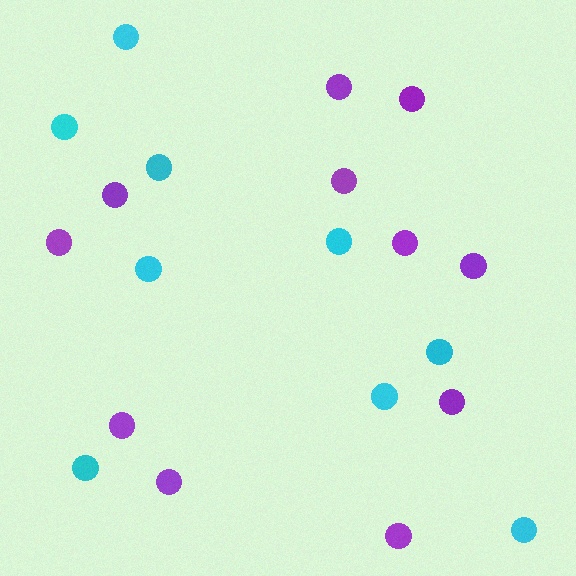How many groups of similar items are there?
There are 2 groups: one group of purple circles (11) and one group of cyan circles (9).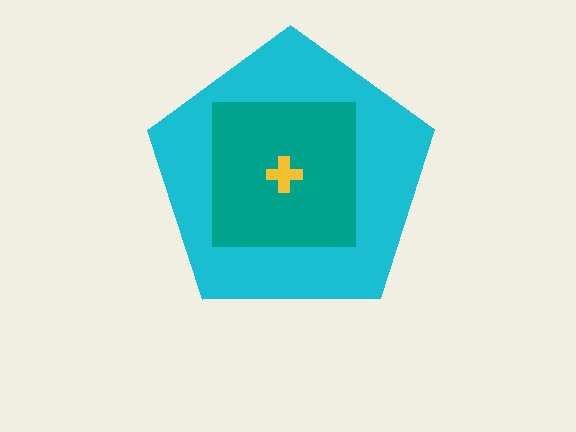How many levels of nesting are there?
3.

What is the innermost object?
The yellow cross.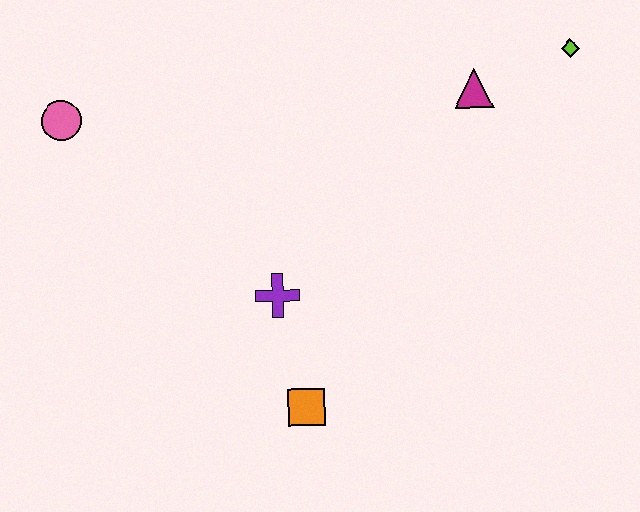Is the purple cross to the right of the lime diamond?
No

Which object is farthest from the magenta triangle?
The pink circle is farthest from the magenta triangle.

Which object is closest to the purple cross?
The orange square is closest to the purple cross.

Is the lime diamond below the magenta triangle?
No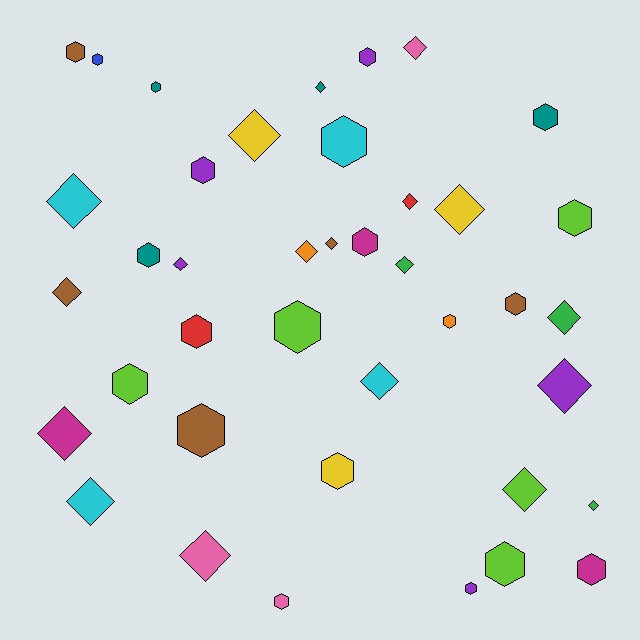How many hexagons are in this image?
There are 21 hexagons.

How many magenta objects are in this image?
There are 3 magenta objects.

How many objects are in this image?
There are 40 objects.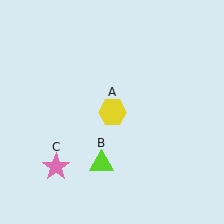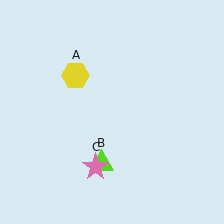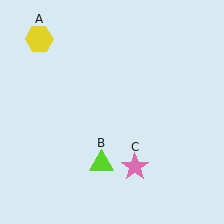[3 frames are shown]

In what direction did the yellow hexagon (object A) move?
The yellow hexagon (object A) moved up and to the left.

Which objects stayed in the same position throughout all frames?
Lime triangle (object B) remained stationary.